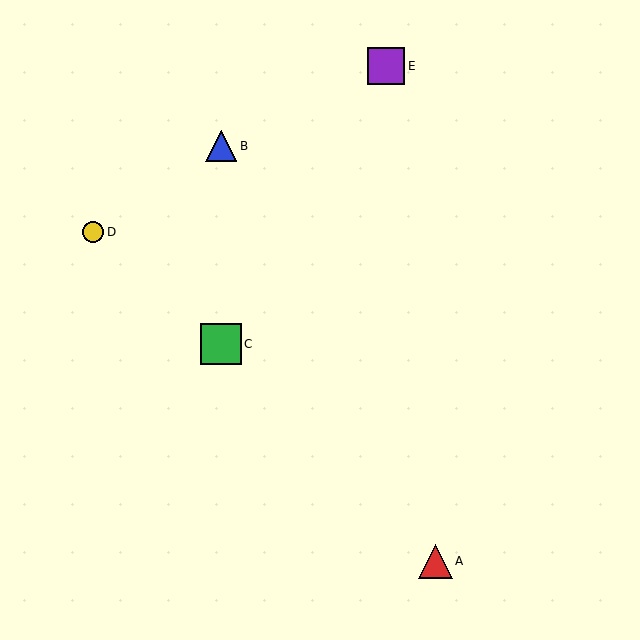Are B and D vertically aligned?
No, B is at x≈221 and D is at x≈93.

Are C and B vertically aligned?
Yes, both are at x≈221.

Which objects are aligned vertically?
Objects B, C are aligned vertically.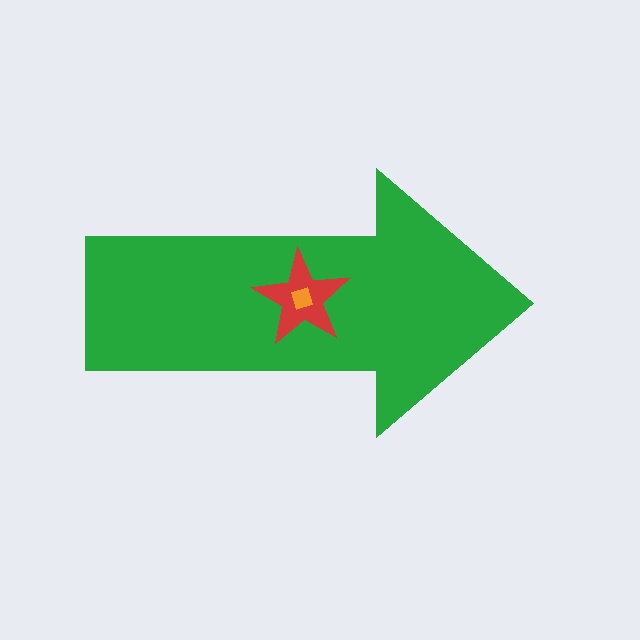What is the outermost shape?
The green arrow.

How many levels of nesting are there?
3.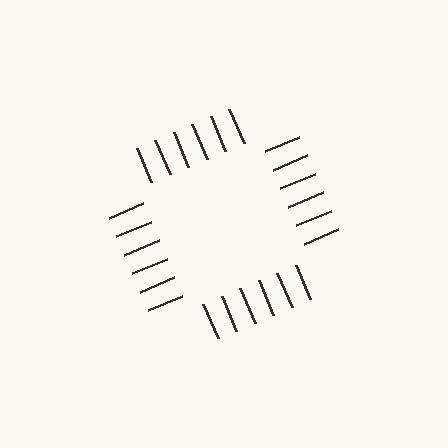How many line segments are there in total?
24 — 6 along each of the 4 edges.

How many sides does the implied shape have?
4 sides — the line-ends trace a square.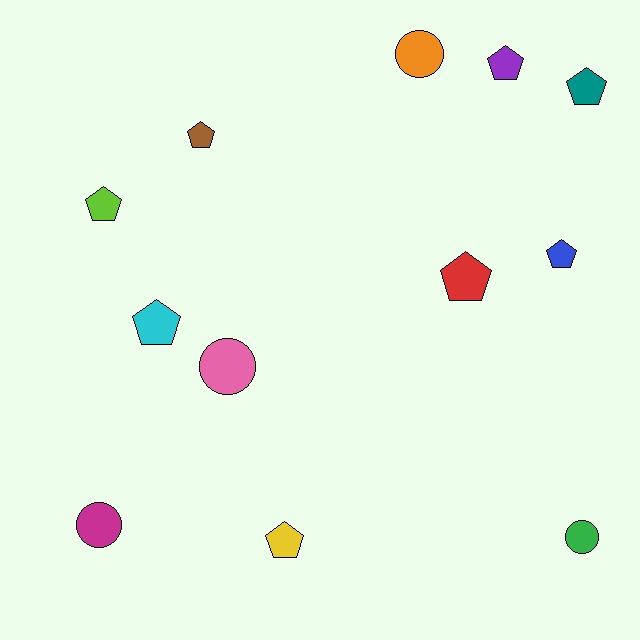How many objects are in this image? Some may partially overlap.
There are 12 objects.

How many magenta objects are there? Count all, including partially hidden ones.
There is 1 magenta object.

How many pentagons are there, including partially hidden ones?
There are 8 pentagons.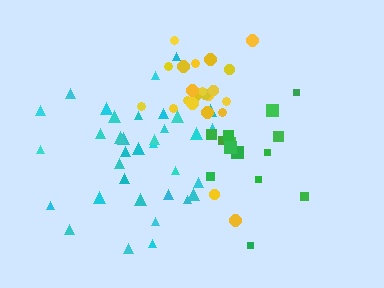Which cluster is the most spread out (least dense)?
Cyan.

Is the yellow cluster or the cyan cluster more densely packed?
Yellow.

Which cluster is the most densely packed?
Yellow.